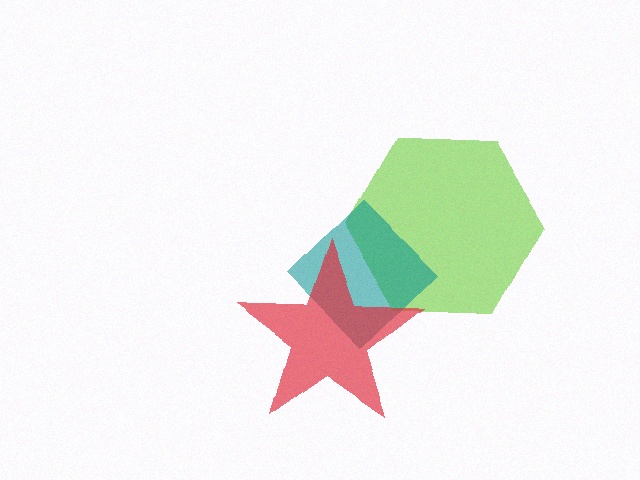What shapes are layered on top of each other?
The layered shapes are: a lime hexagon, a teal diamond, a red star.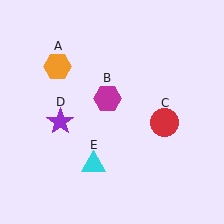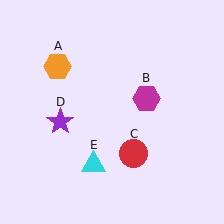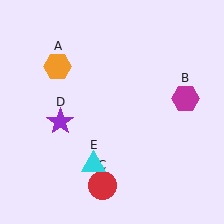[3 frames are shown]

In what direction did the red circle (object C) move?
The red circle (object C) moved down and to the left.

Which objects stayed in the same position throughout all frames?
Orange hexagon (object A) and purple star (object D) and cyan triangle (object E) remained stationary.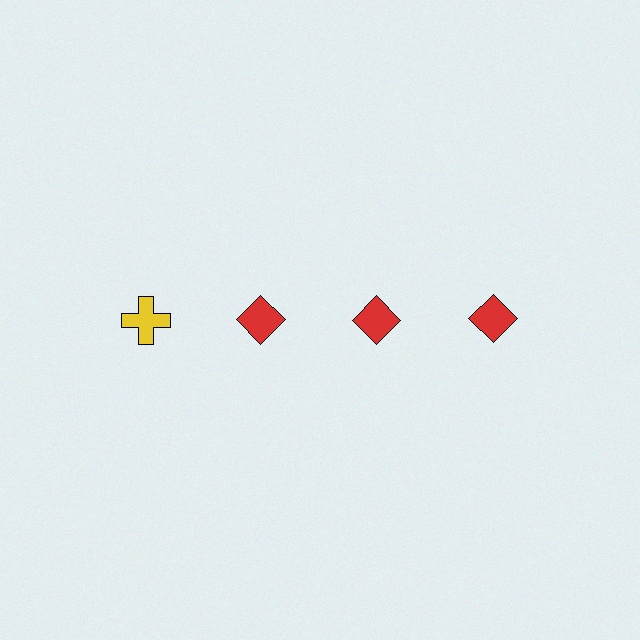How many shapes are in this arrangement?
There are 4 shapes arranged in a grid pattern.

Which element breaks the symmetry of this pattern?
The yellow cross in the top row, leftmost column breaks the symmetry. All other shapes are red diamonds.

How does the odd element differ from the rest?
It differs in both color (yellow instead of red) and shape (cross instead of diamond).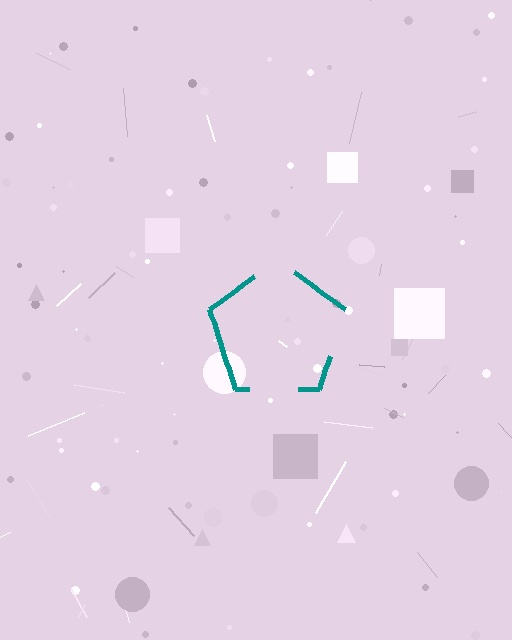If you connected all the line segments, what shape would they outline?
They would outline a pentagon.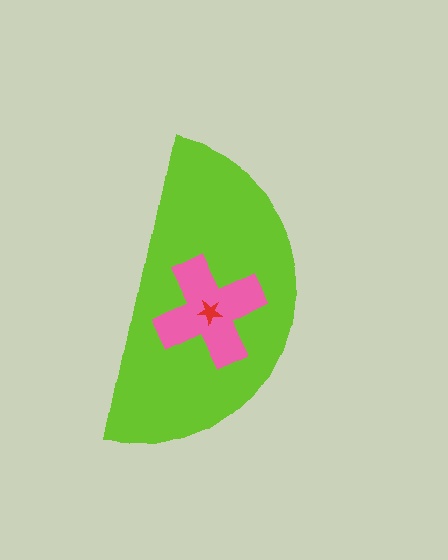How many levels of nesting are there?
3.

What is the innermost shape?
The red star.